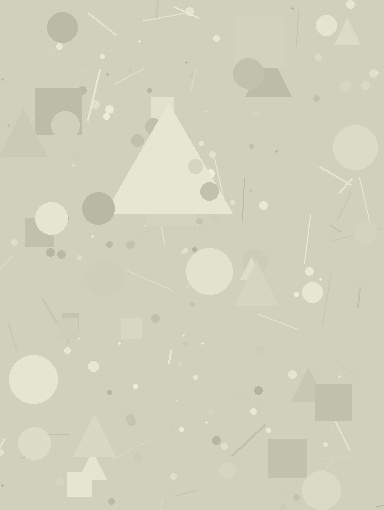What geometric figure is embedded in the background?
A triangle is embedded in the background.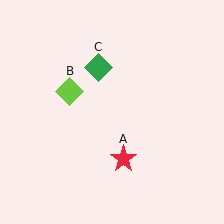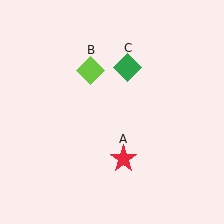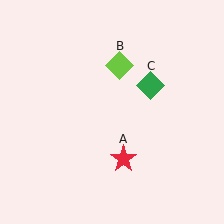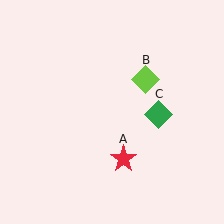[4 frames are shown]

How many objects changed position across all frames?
2 objects changed position: lime diamond (object B), green diamond (object C).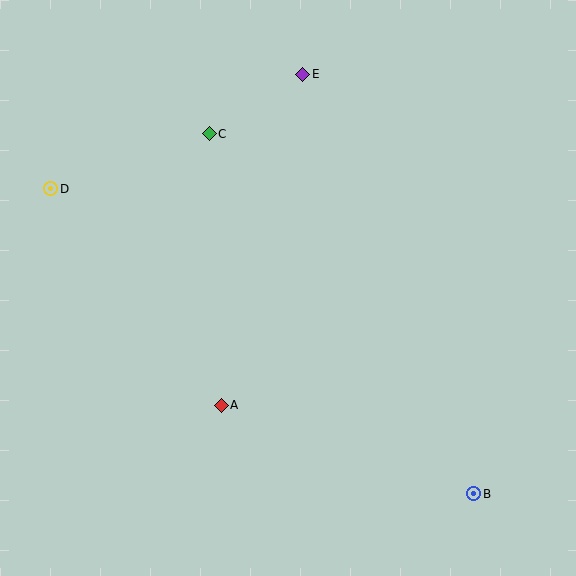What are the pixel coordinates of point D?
Point D is at (51, 189).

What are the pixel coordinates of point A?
Point A is at (221, 405).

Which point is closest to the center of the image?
Point A at (221, 405) is closest to the center.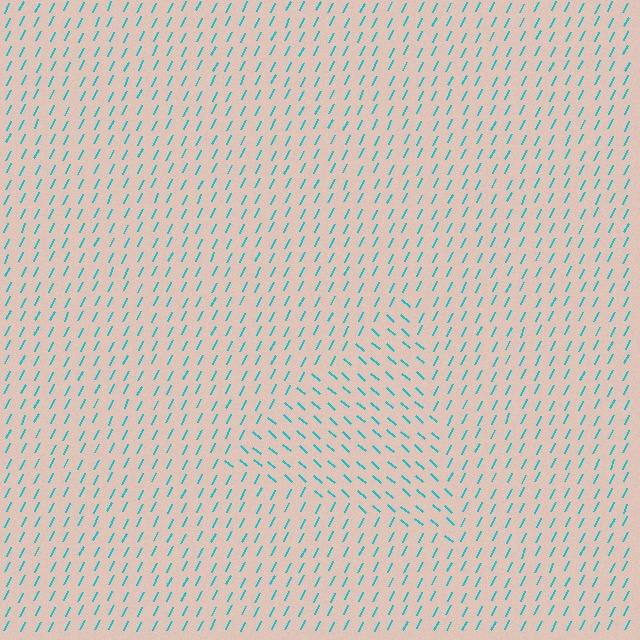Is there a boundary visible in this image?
Yes, there is a texture boundary formed by a change in line orientation.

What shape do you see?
I see a triangle.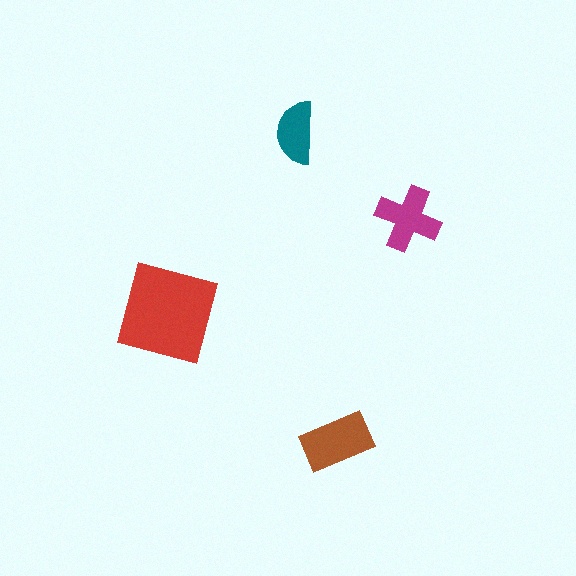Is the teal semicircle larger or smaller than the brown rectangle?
Smaller.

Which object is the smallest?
The teal semicircle.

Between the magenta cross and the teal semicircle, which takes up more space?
The magenta cross.